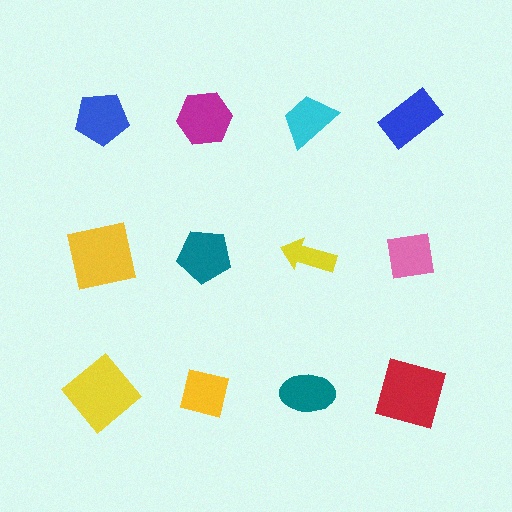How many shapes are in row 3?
4 shapes.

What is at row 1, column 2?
A magenta hexagon.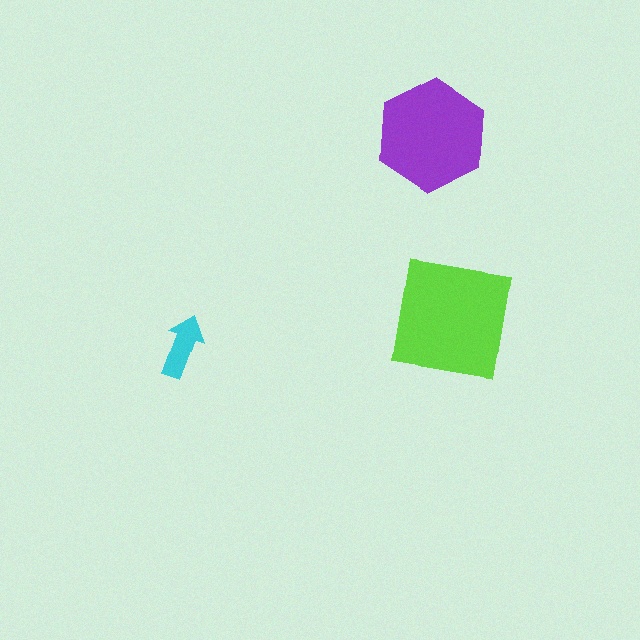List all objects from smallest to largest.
The cyan arrow, the purple hexagon, the lime square.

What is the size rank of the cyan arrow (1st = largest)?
3rd.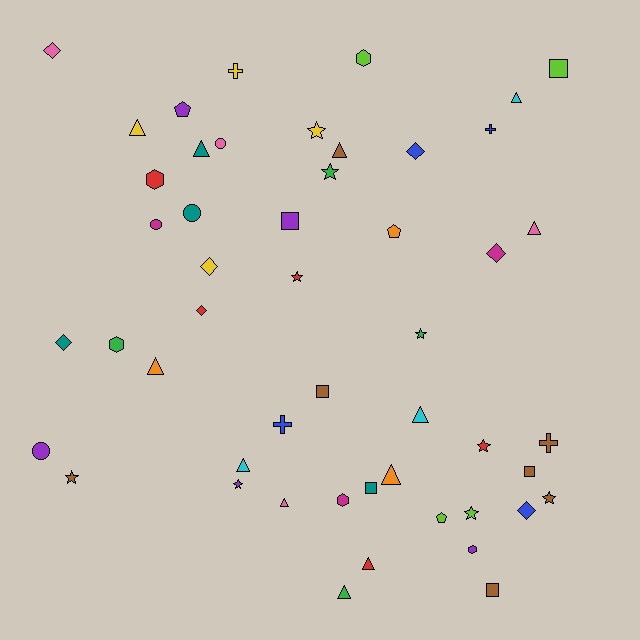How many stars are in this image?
There are 9 stars.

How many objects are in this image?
There are 50 objects.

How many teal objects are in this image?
There are 4 teal objects.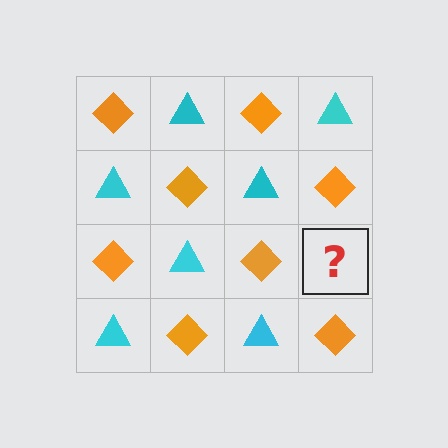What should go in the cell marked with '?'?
The missing cell should contain a cyan triangle.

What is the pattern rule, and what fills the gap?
The rule is that it alternates orange diamond and cyan triangle in a checkerboard pattern. The gap should be filled with a cyan triangle.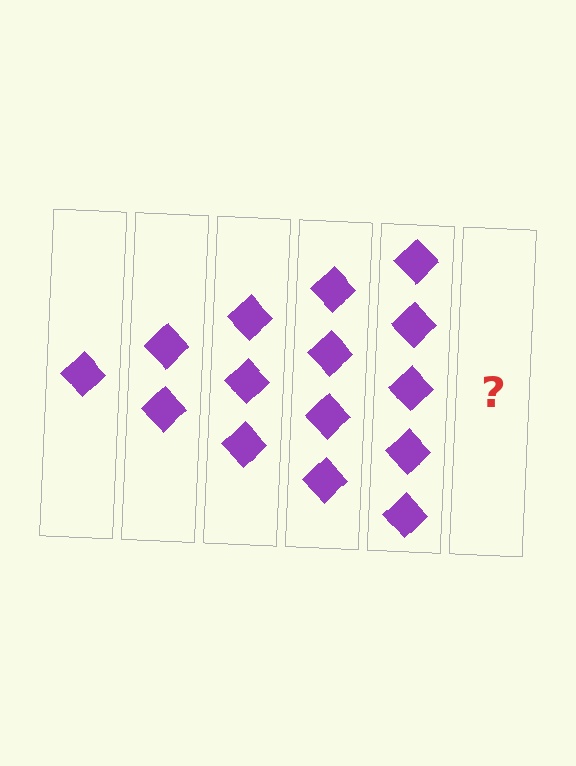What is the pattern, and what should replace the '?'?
The pattern is that each step adds one more diamond. The '?' should be 6 diamonds.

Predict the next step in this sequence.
The next step is 6 diamonds.